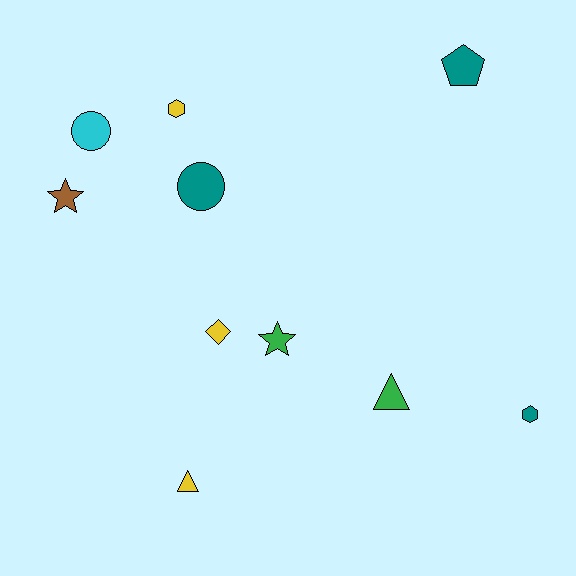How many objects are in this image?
There are 10 objects.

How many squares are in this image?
There are no squares.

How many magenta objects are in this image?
There are no magenta objects.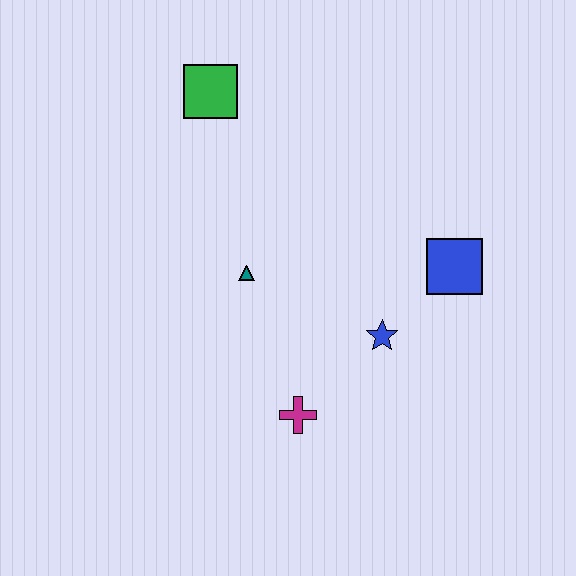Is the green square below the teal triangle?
No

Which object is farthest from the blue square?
The green square is farthest from the blue square.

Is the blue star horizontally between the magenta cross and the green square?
No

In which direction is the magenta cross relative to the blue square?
The magenta cross is to the left of the blue square.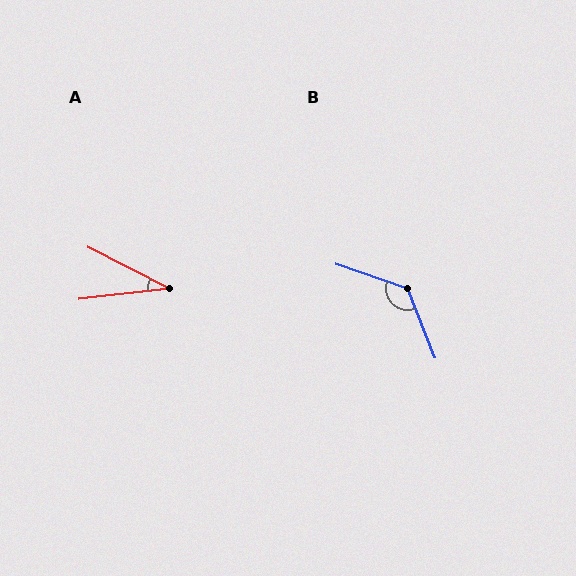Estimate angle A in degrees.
Approximately 34 degrees.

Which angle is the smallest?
A, at approximately 34 degrees.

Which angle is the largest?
B, at approximately 130 degrees.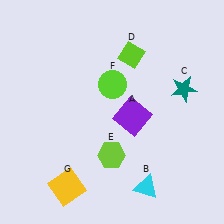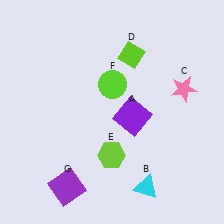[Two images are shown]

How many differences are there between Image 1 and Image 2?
There are 2 differences between the two images.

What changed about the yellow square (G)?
In Image 1, G is yellow. In Image 2, it changed to purple.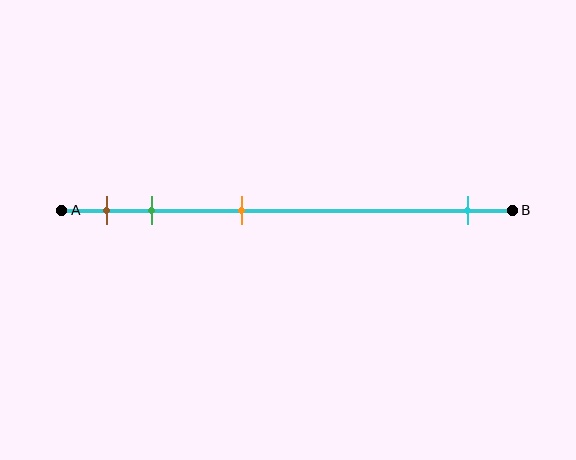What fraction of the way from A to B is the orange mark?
The orange mark is approximately 40% (0.4) of the way from A to B.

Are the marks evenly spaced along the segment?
No, the marks are not evenly spaced.